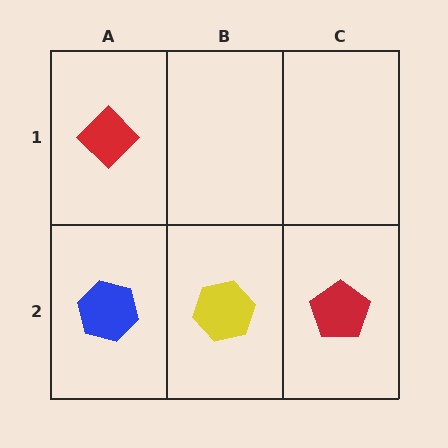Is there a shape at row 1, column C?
No, that cell is empty.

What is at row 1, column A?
A red diamond.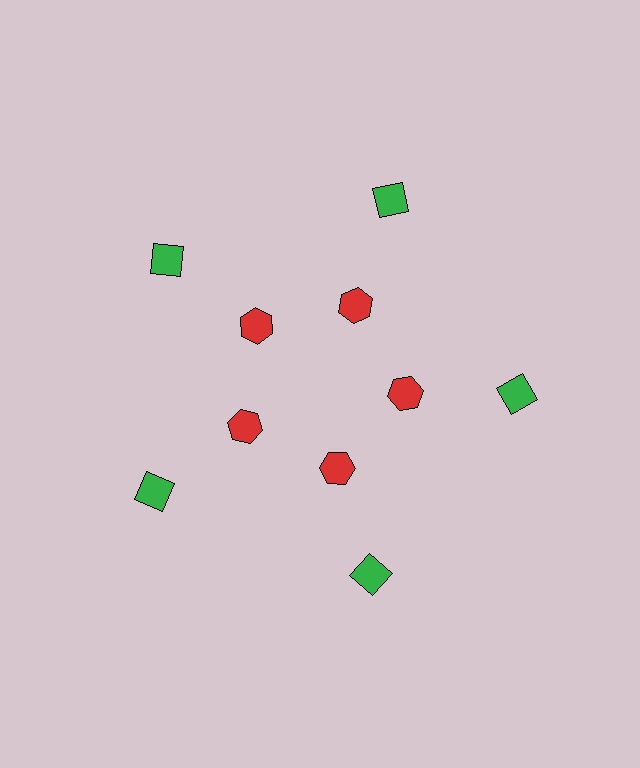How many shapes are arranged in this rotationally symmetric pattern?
There are 10 shapes, arranged in 5 groups of 2.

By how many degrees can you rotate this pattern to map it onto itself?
The pattern maps onto itself every 72 degrees of rotation.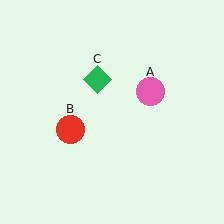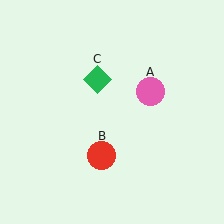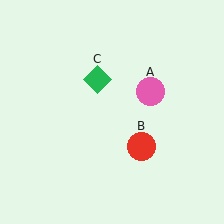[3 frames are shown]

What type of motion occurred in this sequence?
The red circle (object B) rotated counterclockwise around the center of the scene.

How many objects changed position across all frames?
1 object changed position: red circle (object B).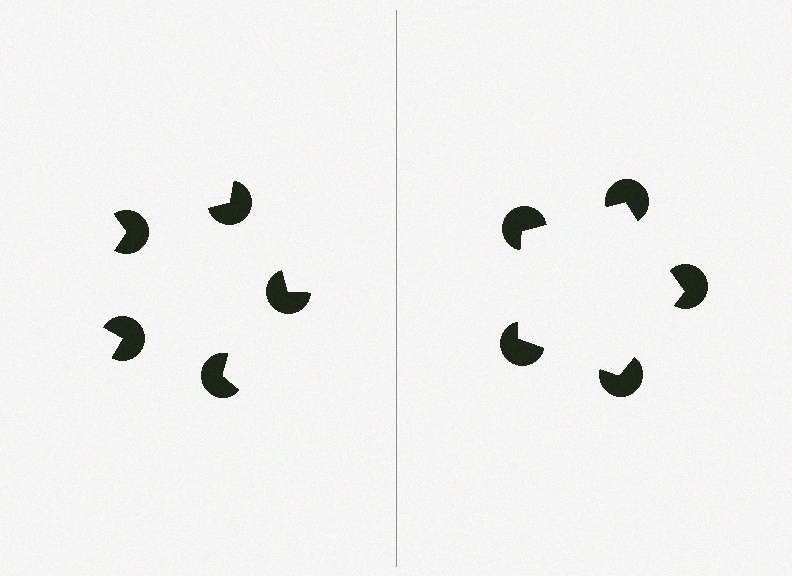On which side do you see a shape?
An illusory pentagon appears on the right side. On the left side the wedge cuts are rotated, so no coherent shape forms.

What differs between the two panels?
The pac-man discs are positioned identically on both sides; only the wedge orientations differ. On the right they align to a pentagon; on the left they are misaligned.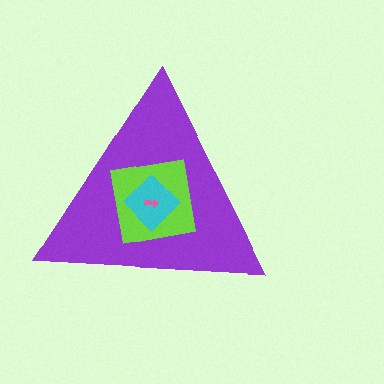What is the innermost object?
The pink arrow.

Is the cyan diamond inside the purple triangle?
Yes.